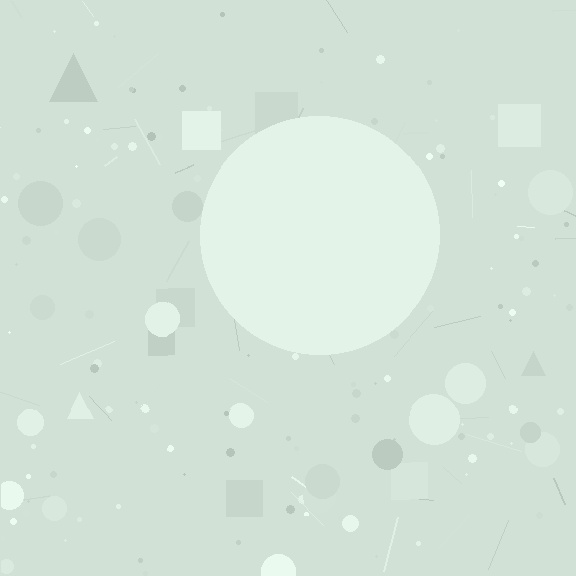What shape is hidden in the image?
A circle is hidden in the image.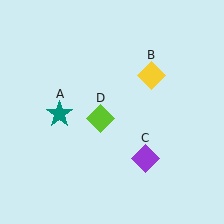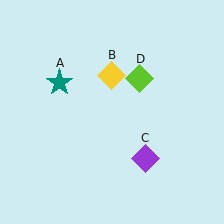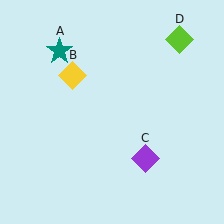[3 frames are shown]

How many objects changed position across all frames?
3 objects changed position: teal star (object A), yellow diamond (object B), lime diamond (object D).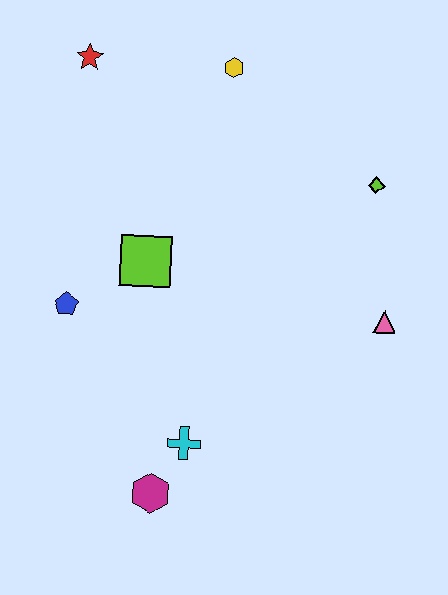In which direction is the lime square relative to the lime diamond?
The lime square is to the left of the lime diamond.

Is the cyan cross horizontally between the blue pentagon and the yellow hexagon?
Yes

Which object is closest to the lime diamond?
The pink triangle is closest to the lime diamond.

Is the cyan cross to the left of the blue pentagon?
No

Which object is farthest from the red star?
The magenta hexagon is farthest from the red star.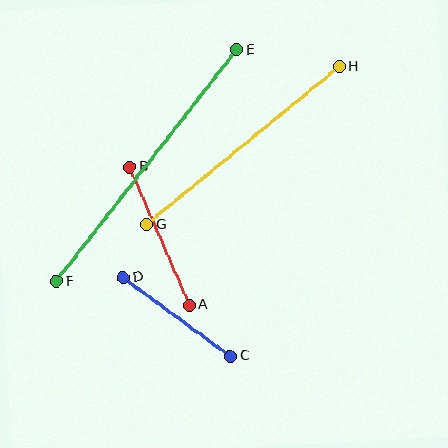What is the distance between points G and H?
The distance is approximately 249 pixels.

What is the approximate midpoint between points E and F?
The midpoint is at approximately (147, 166) pixels.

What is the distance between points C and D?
The distance is approximately 133 pixels.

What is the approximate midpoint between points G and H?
The midpoint is at approximately (243, 146) pixels.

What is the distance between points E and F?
The distance is approximately 294 pixels.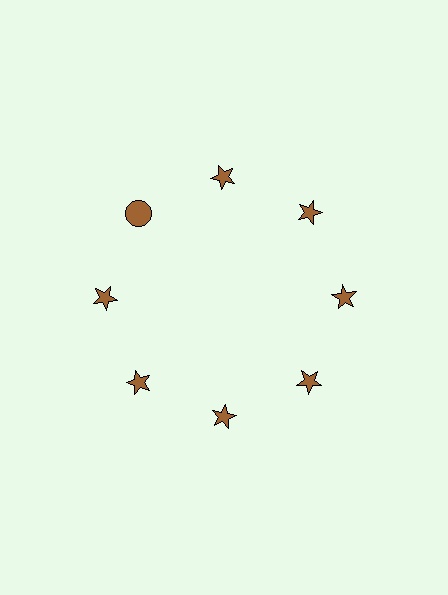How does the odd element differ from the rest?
It has a different shape: circle instead of star.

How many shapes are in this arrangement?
There are 8 shapes arranged in a ring pattern.